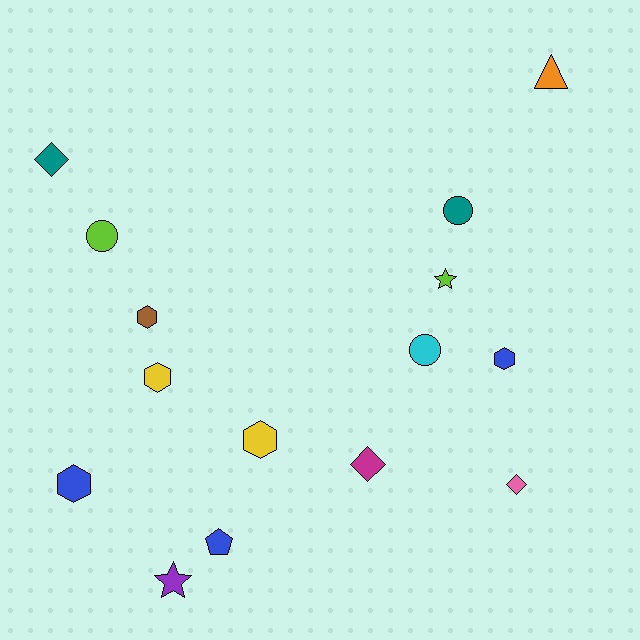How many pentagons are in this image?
There is 1 pentagon.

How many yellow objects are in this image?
There are 2 yellow objects.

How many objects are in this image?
There are 15 objects.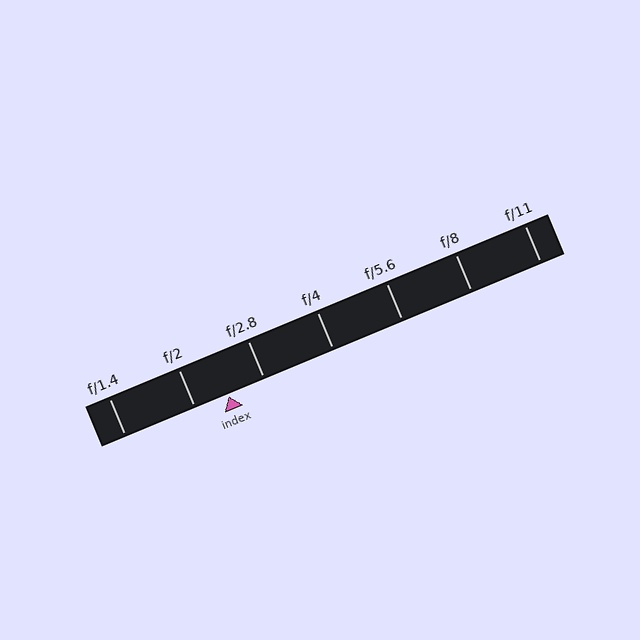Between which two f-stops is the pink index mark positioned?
The index mark is between f/2 and f/2.8.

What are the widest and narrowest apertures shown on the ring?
The widest aperture shown is f/1.4 and the narrowest is f/11.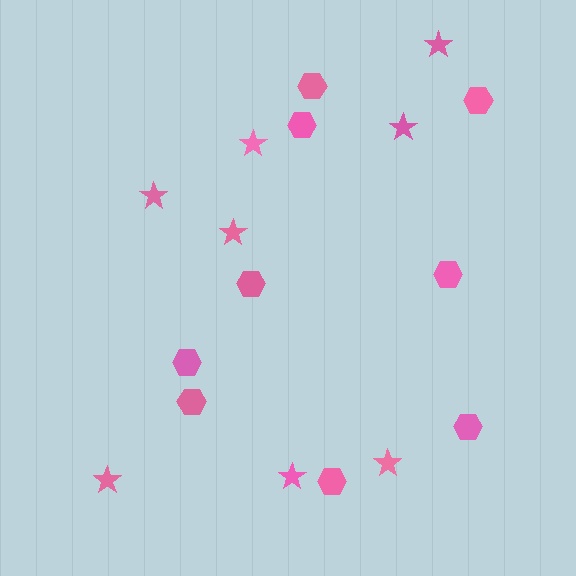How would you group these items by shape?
There are 2 groups: one group of stars (8) and one group of hexagons (9).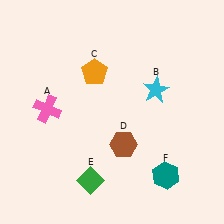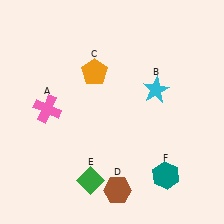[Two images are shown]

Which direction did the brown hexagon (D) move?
The brown hexagon (D) moved down.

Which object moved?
The brown hexagon (D) moved down.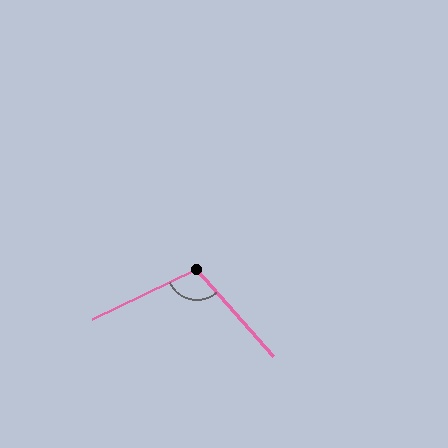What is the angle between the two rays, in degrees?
Approximately 106 degrees.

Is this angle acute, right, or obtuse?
It is obtuse.